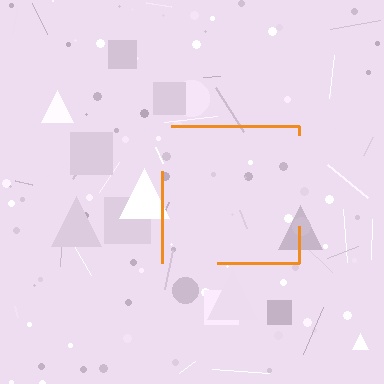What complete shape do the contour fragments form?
The contour fragments form a square.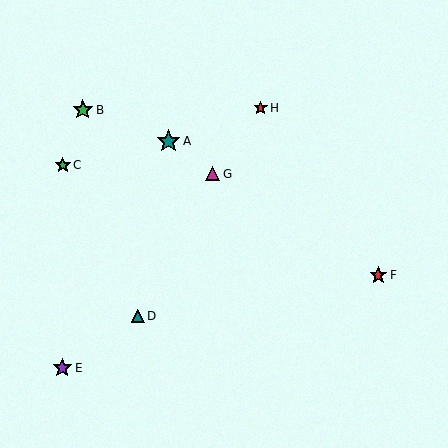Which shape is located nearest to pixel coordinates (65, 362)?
The purple star (labeled E) at (62, 368) is nearest to that location.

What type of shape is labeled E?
Shape E is a purple star.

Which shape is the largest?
The teal star (labeled A) is the largest.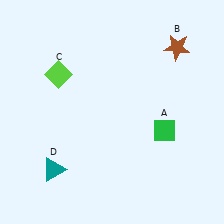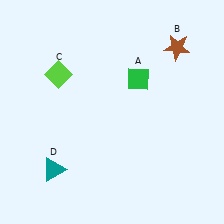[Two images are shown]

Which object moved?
The green diamond (A) moved up.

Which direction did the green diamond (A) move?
The green diamond (A) moved up.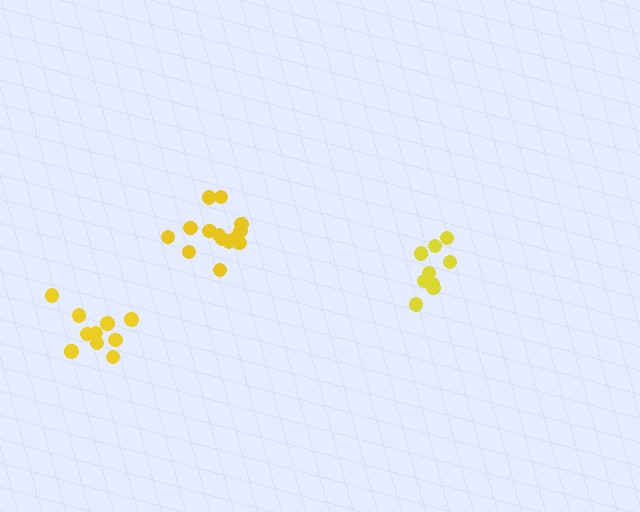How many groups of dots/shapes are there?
There are 3 groups.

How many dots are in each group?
Group 1: 14 dots, Group 2: 9 dots, Group 3: 10 dots (33 total).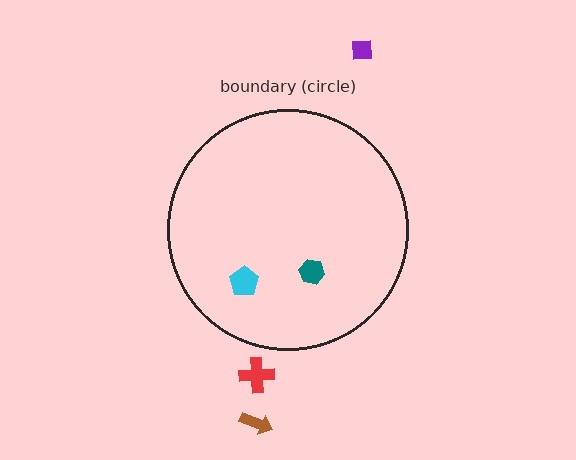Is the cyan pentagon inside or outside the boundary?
Inside.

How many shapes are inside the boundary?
2 inside, 3 outside.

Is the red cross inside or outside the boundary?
Outside.